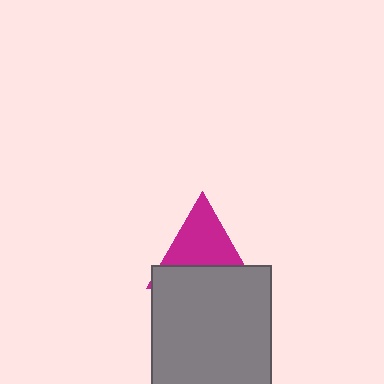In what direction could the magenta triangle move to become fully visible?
The magenta triangle could move up. That would shift it out from behind the gray square entirely.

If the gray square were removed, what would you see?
You would see the complete magenta triangle.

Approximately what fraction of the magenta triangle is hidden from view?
Roughly 42% of the magenta triangle is hidden behind the gray square.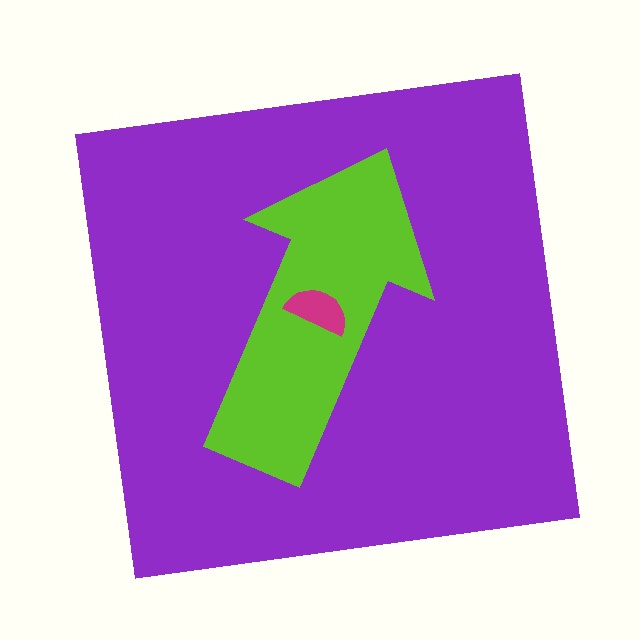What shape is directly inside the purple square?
The lime arrow.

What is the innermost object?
The magenta semicircle.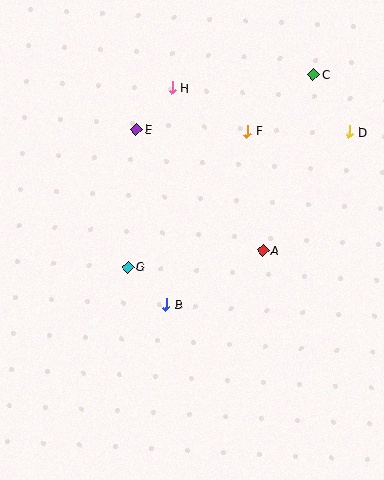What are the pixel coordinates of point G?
Point G is at (128, 267).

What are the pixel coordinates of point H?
Point H is at (172, 87).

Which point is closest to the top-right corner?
Point C is closest to the top-right corner.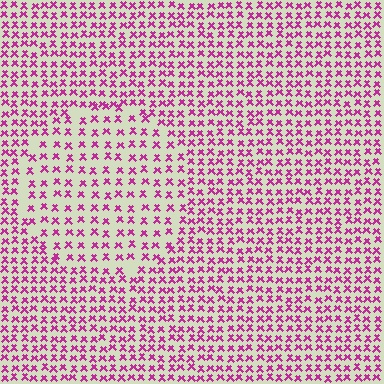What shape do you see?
I see a circle.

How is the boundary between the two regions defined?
The boundary is defined by a change in element density (approximately 1.6x ratio). All elements are the same color, size, and shape.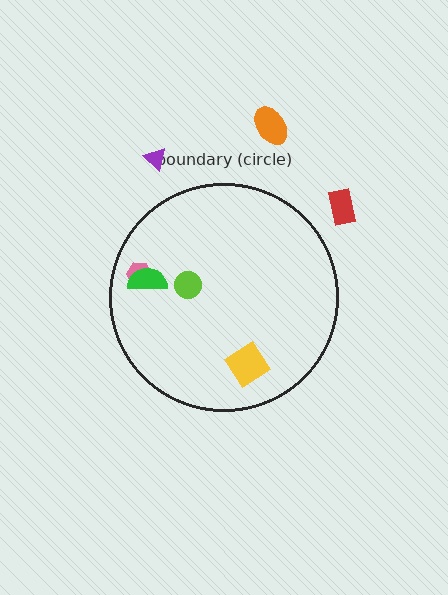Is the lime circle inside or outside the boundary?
Inside.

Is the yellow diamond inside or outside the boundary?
Inside.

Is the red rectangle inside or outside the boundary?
Outside.